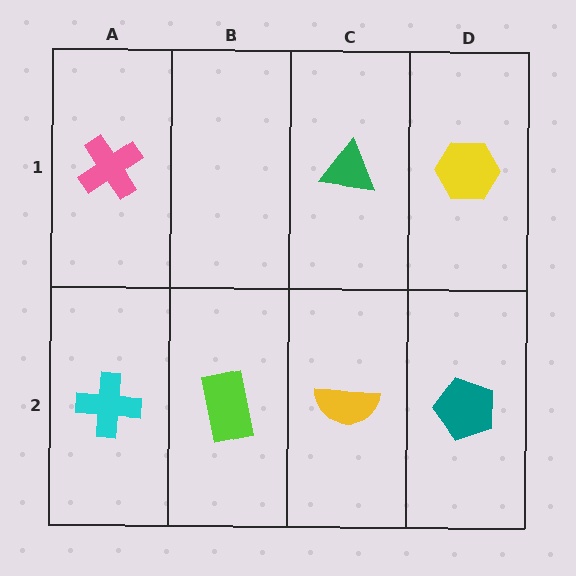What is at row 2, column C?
A yellow semicircle.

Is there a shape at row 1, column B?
No, that cell is empty.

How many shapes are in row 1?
3 shapes.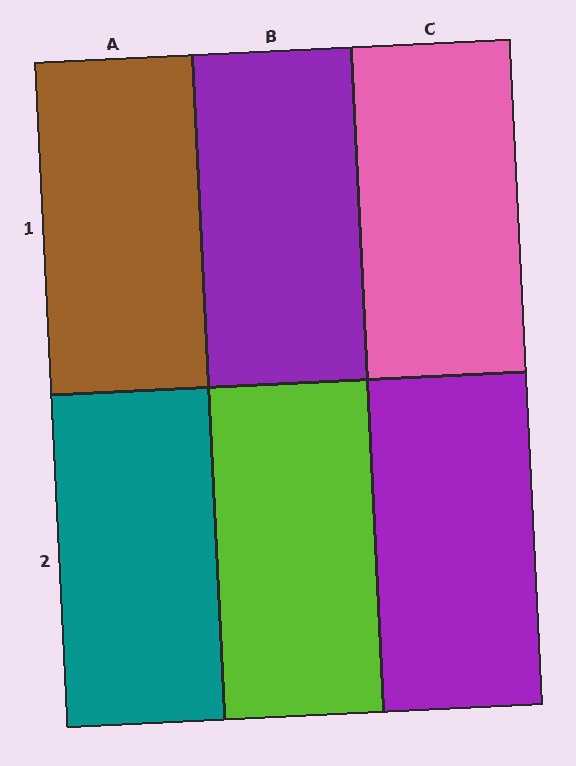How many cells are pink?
1 cell is pink.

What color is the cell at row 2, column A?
Teal.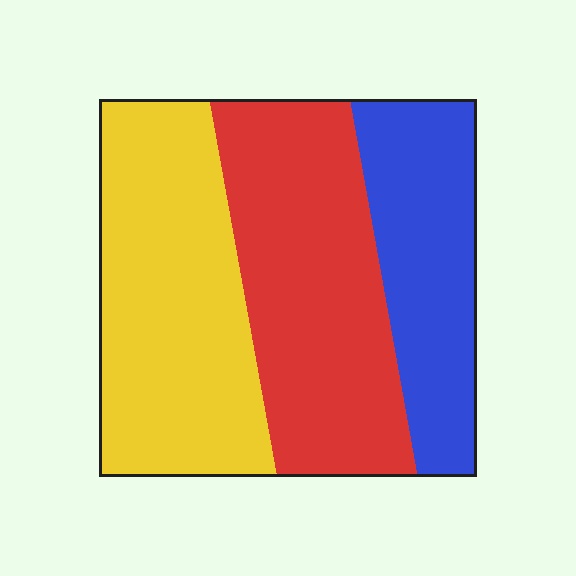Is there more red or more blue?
Red.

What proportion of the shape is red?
Red covers about 35% of the shape.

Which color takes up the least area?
Blue, at roughly 25%.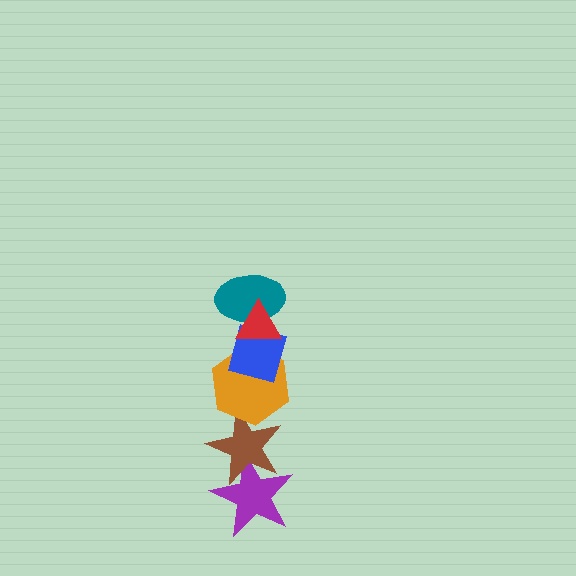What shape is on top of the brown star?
The orange hexagon is on top of the brown star.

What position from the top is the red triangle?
The red triangle is 1st from the top.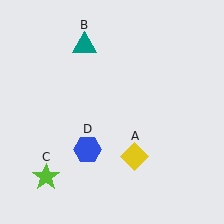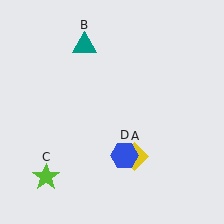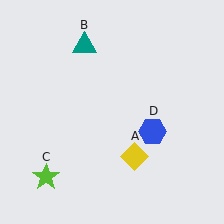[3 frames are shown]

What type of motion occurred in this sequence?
The blue hexagon (object D) rotated counterclockwise around the center of the scene.